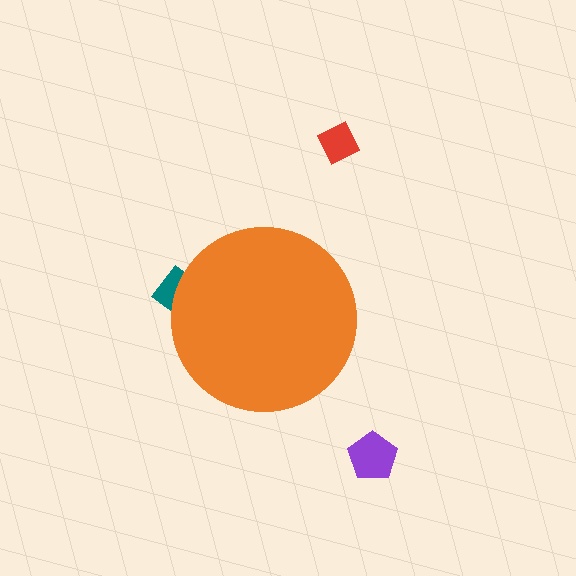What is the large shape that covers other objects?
An orange circle.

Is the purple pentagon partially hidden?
No, the purple pentagon is fully visible.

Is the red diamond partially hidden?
No, the red diamond is fully visible.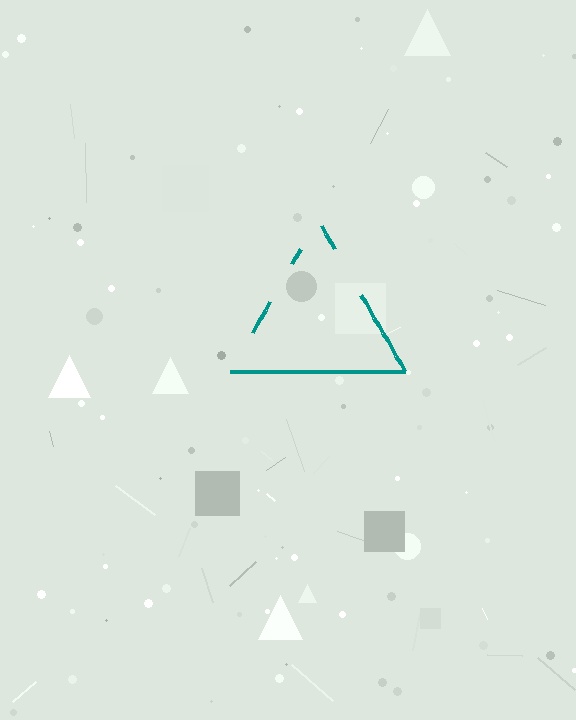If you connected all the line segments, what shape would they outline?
They would outline a triangle.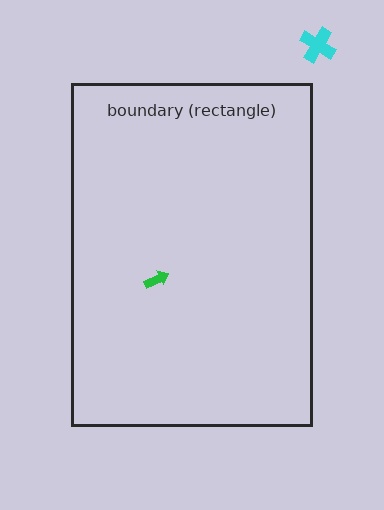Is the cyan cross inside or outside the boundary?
Outside.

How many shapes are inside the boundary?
1 inside, 1 outside.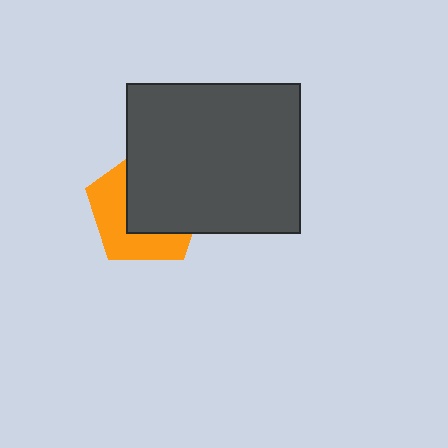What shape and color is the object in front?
The object in front is a dark gray rectangle.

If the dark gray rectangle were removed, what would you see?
You would see the complete orange pentagon.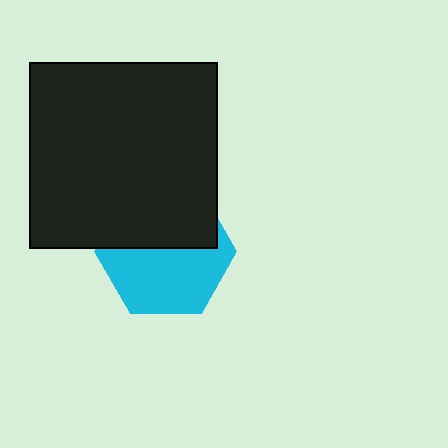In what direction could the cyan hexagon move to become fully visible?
The cyan hexagon could move down. That would shift it out from behind the black rectangle entirely.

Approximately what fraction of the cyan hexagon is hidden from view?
Roughly 46% of the cyan hexagon is hidden behind the black rectangle.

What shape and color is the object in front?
The object in front is a black rectangle.